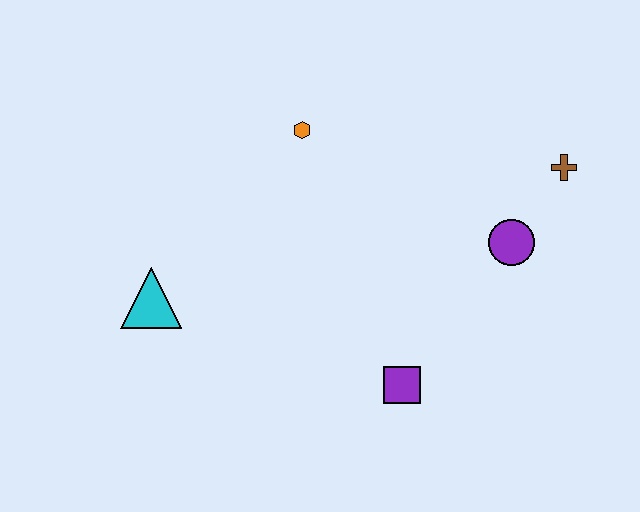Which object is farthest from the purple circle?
The cyan triangle is farthest from the purple circle.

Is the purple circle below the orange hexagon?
Yes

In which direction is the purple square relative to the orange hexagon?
The purple square is below the orange hexagon.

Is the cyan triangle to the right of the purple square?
No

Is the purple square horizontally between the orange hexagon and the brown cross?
Yes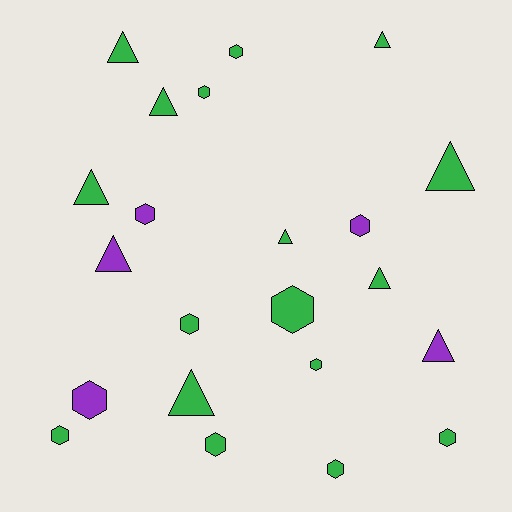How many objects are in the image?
There are 22 objects.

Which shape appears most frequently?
Hexagon, with 12 objects.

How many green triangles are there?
There are 8 green triangles.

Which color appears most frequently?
Green, with 17 objects.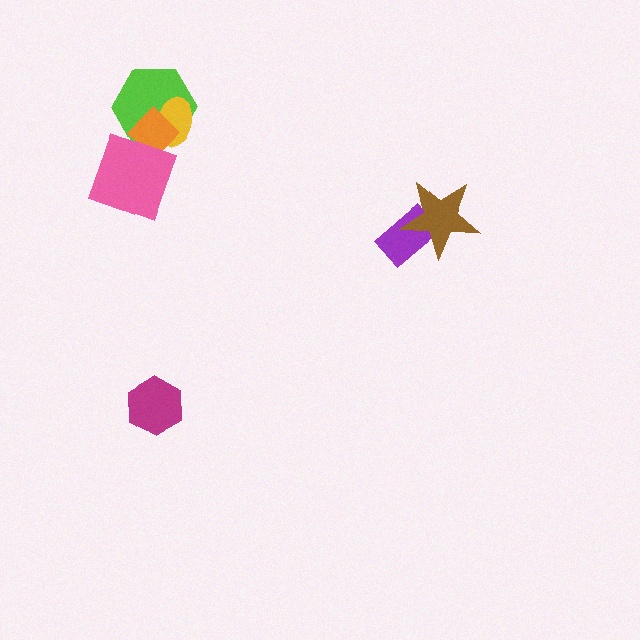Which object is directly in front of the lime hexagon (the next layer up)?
The yellow ellipse is directly in front of the lime hexagon.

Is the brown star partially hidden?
No, no other shape covers it.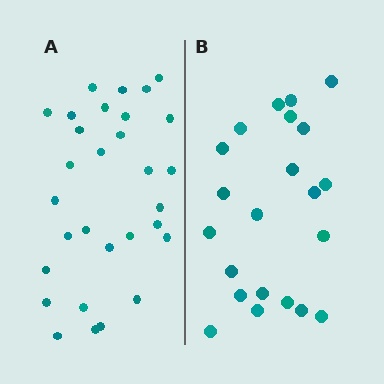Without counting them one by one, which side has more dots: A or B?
Region A (the left region) has more dots.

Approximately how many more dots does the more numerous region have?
Region A has roughly 8 or so more dots than region B.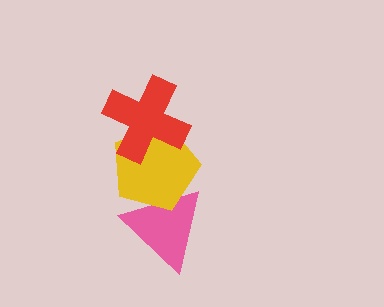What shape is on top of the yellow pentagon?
The red cross is on top of the yellow pentagon.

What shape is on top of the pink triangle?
The yellow pentagon is on top of the pink triangle.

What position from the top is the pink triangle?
The pink triangle is 3rd from the top.